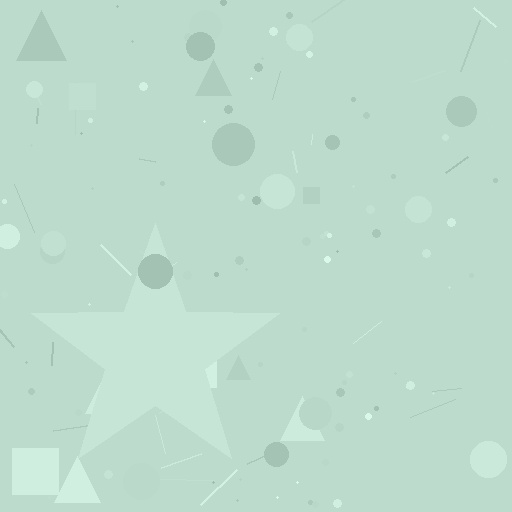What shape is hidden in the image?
A star is hidden in the image.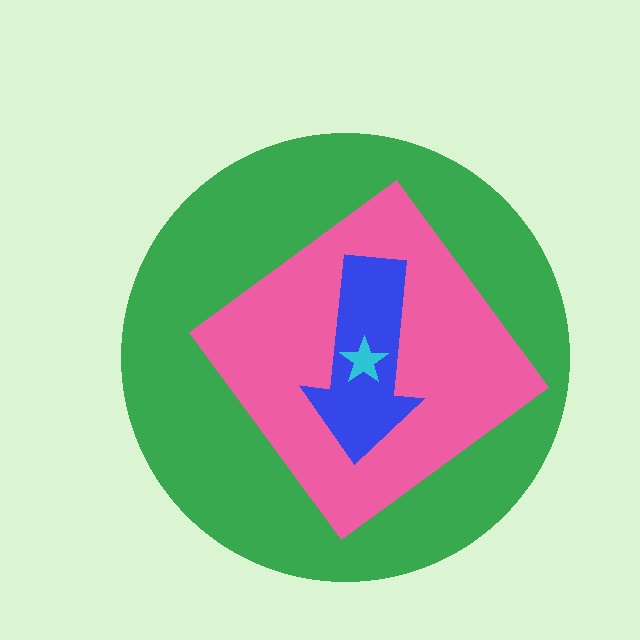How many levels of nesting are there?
4.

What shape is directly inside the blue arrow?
The cyan star.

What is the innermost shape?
The cyan star.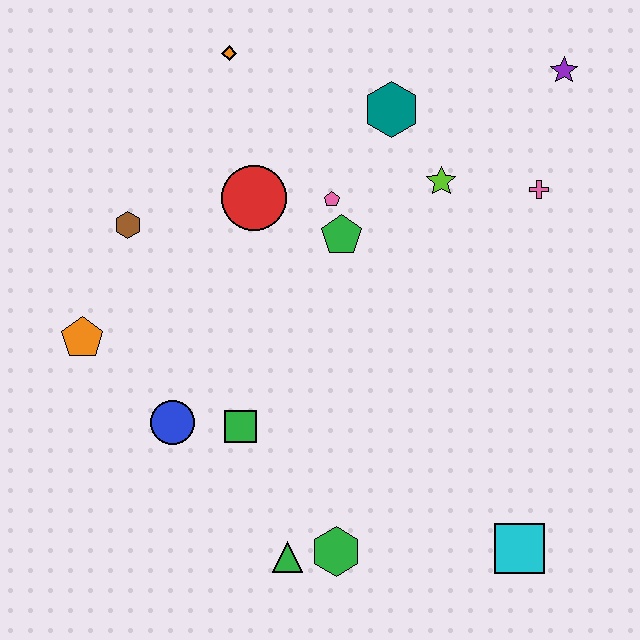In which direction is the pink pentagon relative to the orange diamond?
The pink pentagon is below the orange diamond.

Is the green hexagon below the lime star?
Yes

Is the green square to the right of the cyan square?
No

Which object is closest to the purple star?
The pink cross is closest to the purple star.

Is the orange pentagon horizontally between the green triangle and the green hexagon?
No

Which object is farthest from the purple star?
The green triangle is farthest from the purple star.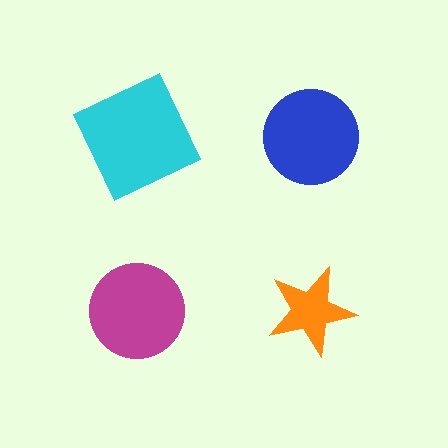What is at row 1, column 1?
A cyan square.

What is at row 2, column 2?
An orange star.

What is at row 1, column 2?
A blue circle.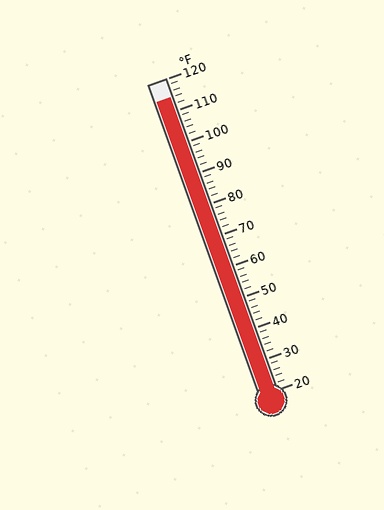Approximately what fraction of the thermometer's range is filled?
The thermometer is filled to approximately 95% of its range.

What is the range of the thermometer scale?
The thermometer scale ranges from 20°F to 120°F.